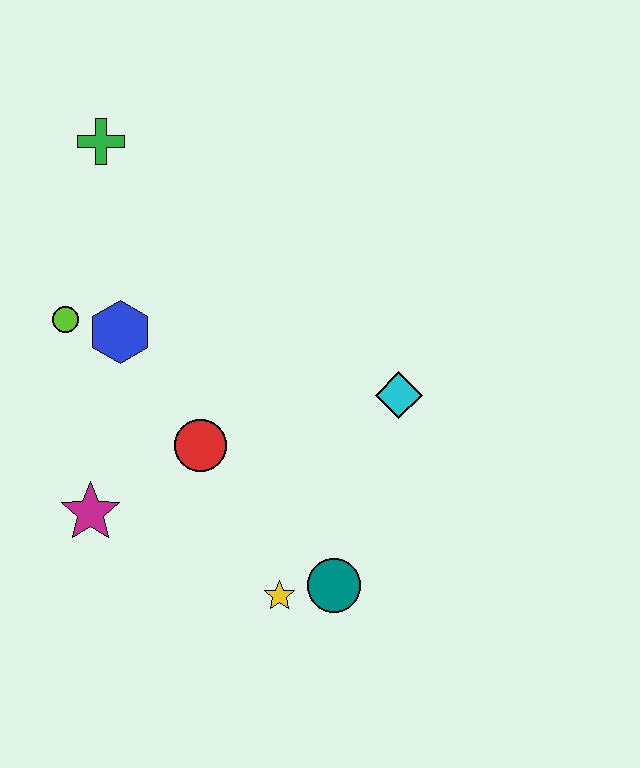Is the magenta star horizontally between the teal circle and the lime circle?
Yes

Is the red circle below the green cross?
Yes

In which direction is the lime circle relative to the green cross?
The lime circle is below the green cross.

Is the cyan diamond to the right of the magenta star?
Yes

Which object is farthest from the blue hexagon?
The teal circle is farthest from the blue hexagon.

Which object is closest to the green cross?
The lime circle is closest to the green cross.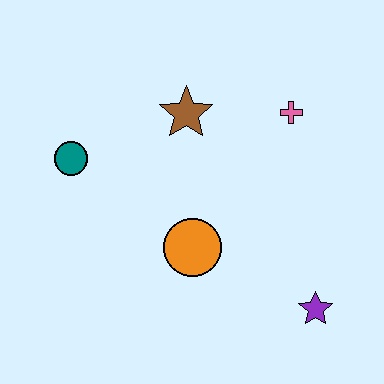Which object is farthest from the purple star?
The teal circle is farthest from the purple star.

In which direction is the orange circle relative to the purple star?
The orange circle is to the left of the purple star.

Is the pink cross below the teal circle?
No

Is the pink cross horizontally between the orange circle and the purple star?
Yes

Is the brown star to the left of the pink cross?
Yes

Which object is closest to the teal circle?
The brown star is closest to the teal circle.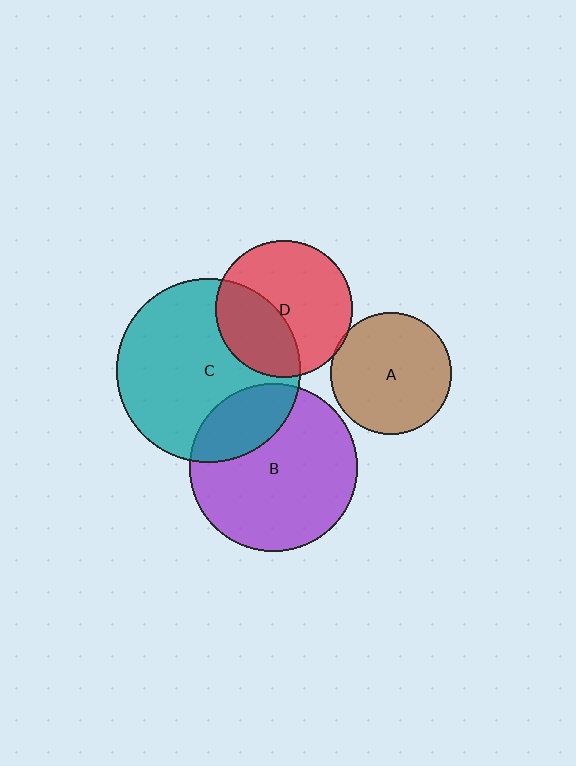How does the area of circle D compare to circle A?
Approximately 1.3 times.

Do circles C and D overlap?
Yes.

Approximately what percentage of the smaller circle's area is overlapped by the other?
Approximately 35%.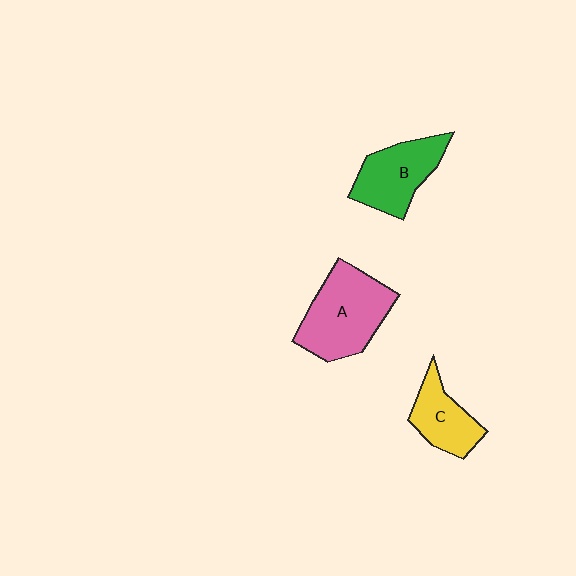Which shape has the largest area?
Shape A (pink).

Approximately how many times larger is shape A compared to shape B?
Approximately 1.3 times.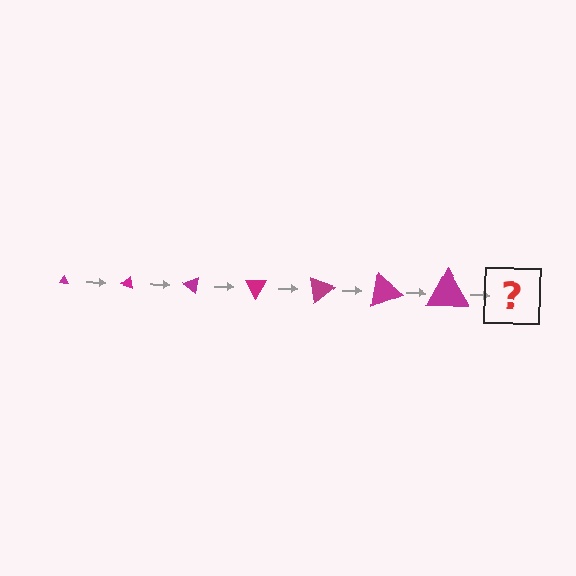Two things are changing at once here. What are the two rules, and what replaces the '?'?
The two rules are that the triangle grows larger each step and it rotates 20 degrees each step. The '?' should be a triangle, larger than the previous one and rotated 140 degrees from the start.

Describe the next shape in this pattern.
It should be a triangle, larger than the previous one and rotated 140 degrees from the start.